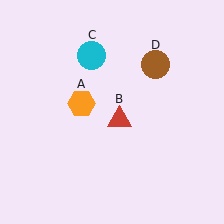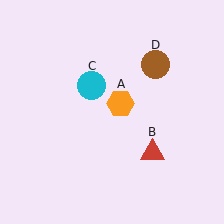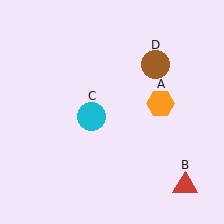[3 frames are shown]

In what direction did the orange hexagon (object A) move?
The orange hexagon (object A) moved right.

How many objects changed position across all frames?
3 objects changed position: orange hexagon (object A), red triangle (object B), cyan circle (object C).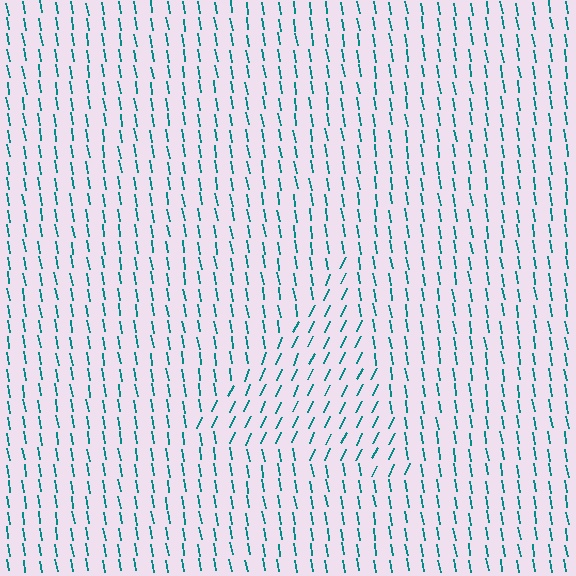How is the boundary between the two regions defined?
The boundary is defined purely by a change in line orientation (approximately 35 degrees difference). All lines are the same color and thickness.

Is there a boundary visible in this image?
Yes, there is a texture boundary formed by a change in line orientation.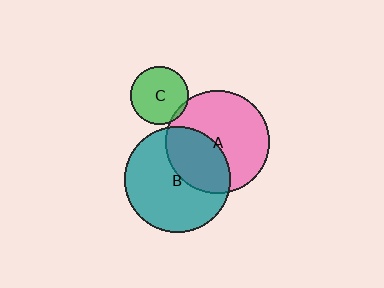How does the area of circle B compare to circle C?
Approximately 3.3 times.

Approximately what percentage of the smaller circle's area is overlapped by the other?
Approximately 5%.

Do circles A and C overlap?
Yes.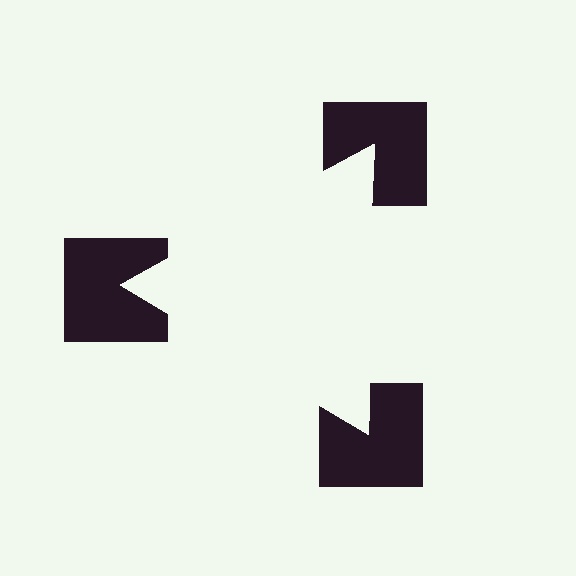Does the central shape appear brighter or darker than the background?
It typically appears slightly brighter than the background, even though no actual brightness change is drawn.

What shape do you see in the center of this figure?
An illusory triangle — its edges are inferred from the aligned wedge cuts in the notched squares, not physically drawn.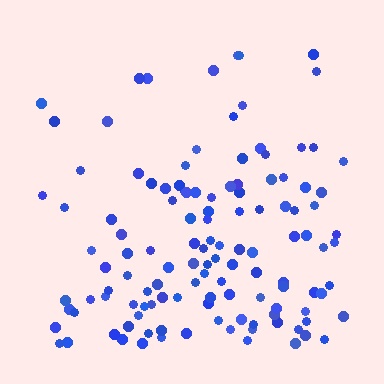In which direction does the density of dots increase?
From top to bottom, with the bottom side densest.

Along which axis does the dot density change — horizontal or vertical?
Vertical.